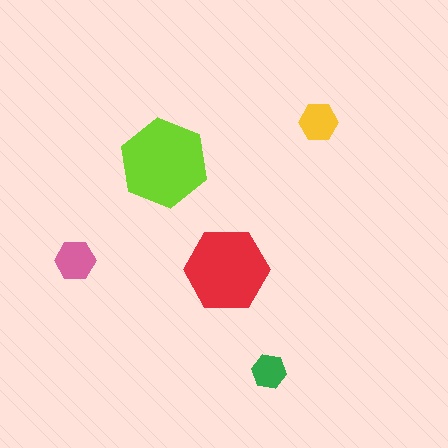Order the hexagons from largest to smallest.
the lime one, the red one, the pink one, the yellow one, the green one.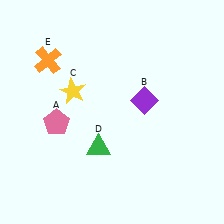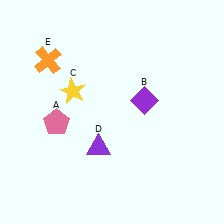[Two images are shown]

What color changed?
The triangle (D) changed from green in Image 1 to purple in Image 2.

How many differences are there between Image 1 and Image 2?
There is 1 difference between the two images.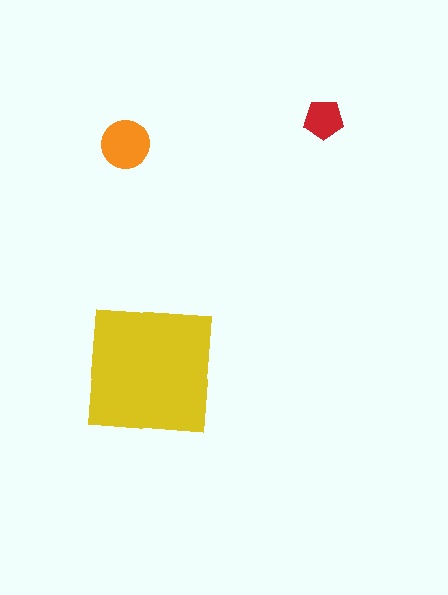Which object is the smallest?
The red pentagon.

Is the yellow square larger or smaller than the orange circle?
Larger.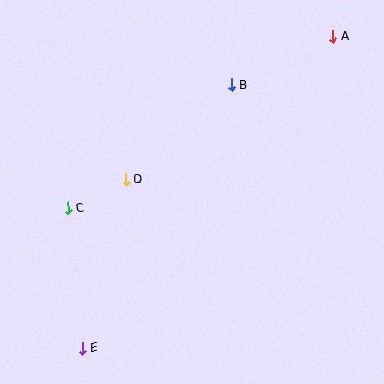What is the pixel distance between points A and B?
The distance between A and B is 112 pixels.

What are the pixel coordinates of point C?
Point C is at (68, 208).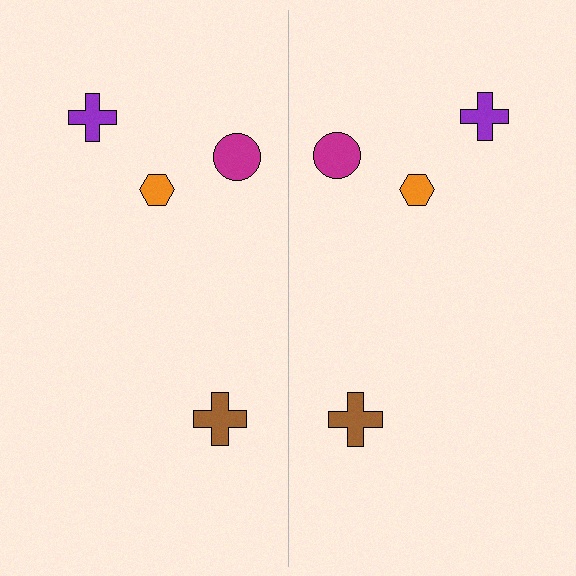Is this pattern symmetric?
Yes, this pattern has bilateral (reflection) symmetry.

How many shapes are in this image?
There are 8 shapes in this image.